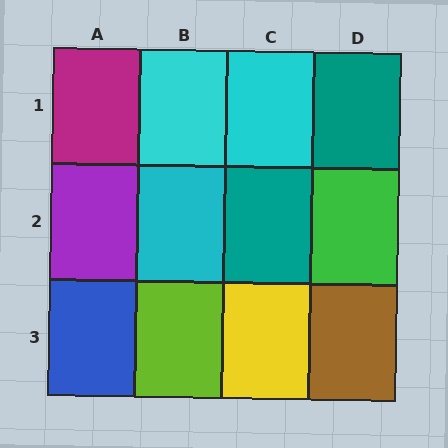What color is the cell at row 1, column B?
Cyan.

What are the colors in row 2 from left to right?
Purple, cyan, teal, green.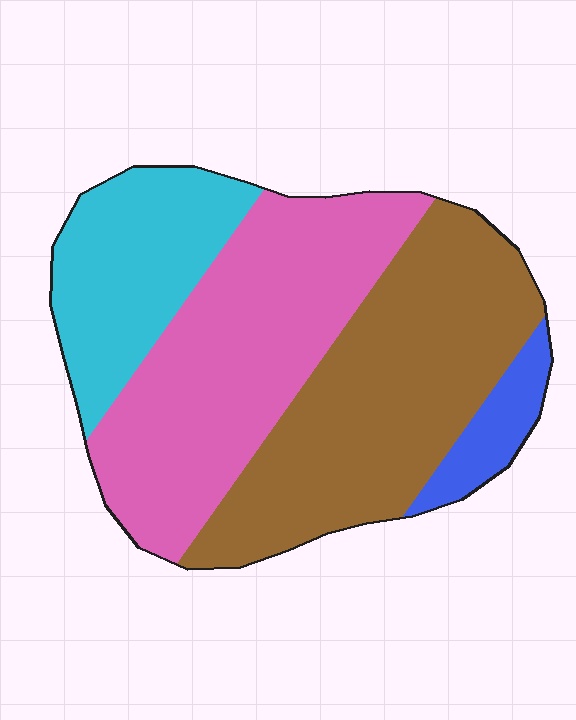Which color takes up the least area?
Blue, at roughly 5%.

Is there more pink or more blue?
Pink.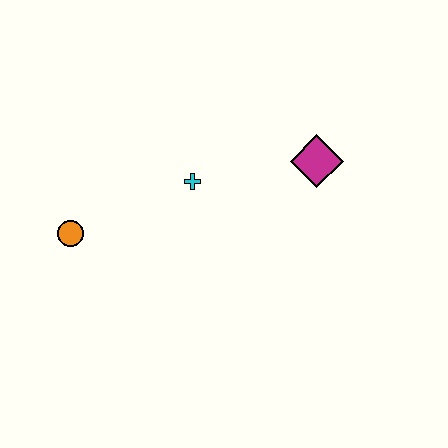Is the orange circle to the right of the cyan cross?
No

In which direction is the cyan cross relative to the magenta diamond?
The cyan cross is to the left of the magenta diamond.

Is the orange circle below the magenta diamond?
Yes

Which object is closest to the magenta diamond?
The cyan cross is closest to the magenta diamond.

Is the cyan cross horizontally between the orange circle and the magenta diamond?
Yes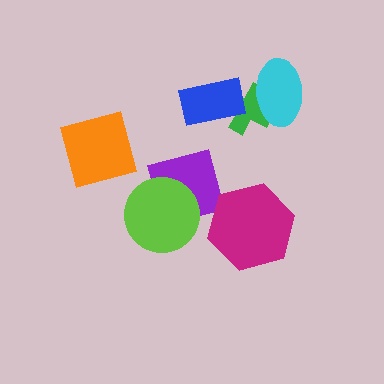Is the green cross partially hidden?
Yes, it is partially covered by another shape.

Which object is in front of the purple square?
The lime circle is in front of the purple square.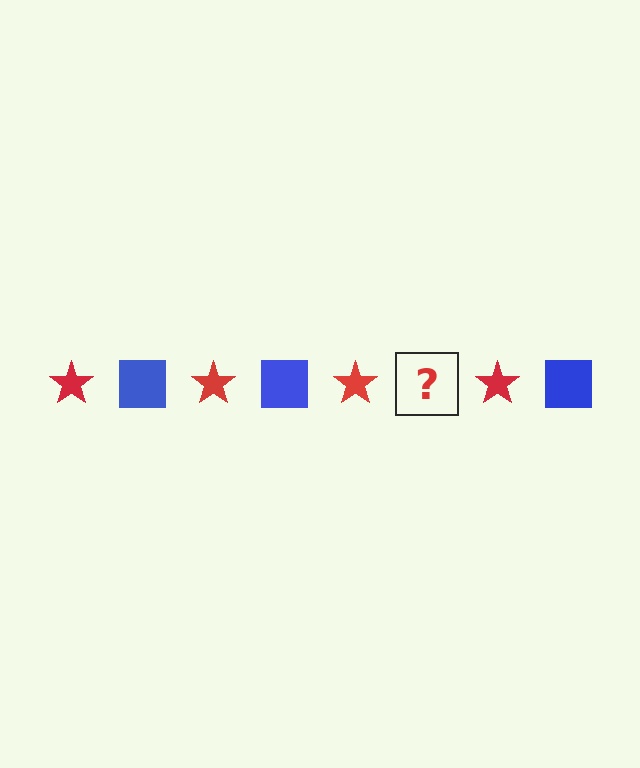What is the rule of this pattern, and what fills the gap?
The rule is that the pattern alternates between red star and blue square. The gap should be filled with a blue square.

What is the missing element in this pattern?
The missing element is a blue square.